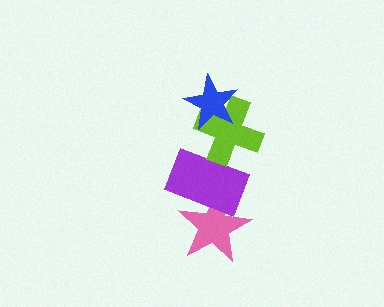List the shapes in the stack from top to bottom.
From top to bottom: the blue star, the lime cross, the purple rectangle, the pink star.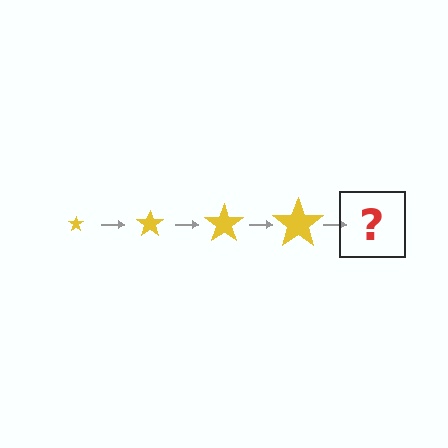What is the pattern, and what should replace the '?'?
The pattern is that the star gets progressively larger each step. The '?' should be a yellow star, larger than the previous one.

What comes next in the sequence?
The next element should be a yellow star, larger than the previous one.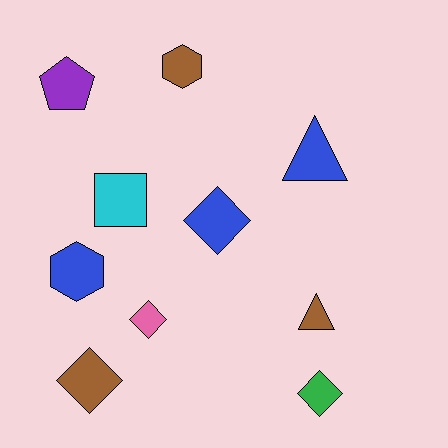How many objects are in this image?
There are 10 objects.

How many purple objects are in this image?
There is 1 purple object.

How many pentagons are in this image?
There is 1 pentagon.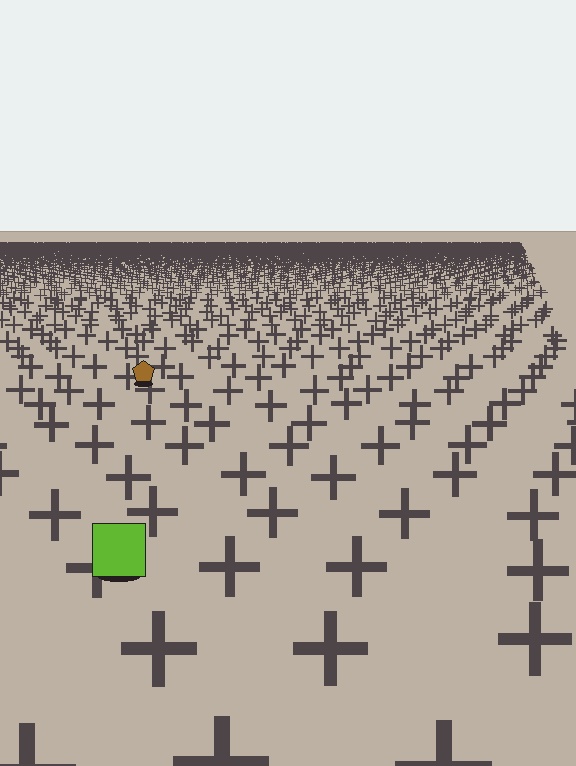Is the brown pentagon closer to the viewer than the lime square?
No. The lime square is closer — you can tell from the texture gradient: the ground texture is coarser near it.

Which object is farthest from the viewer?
The brown pentagon is farthest from the viewer. It appears smaller and the ground texture around it is denser.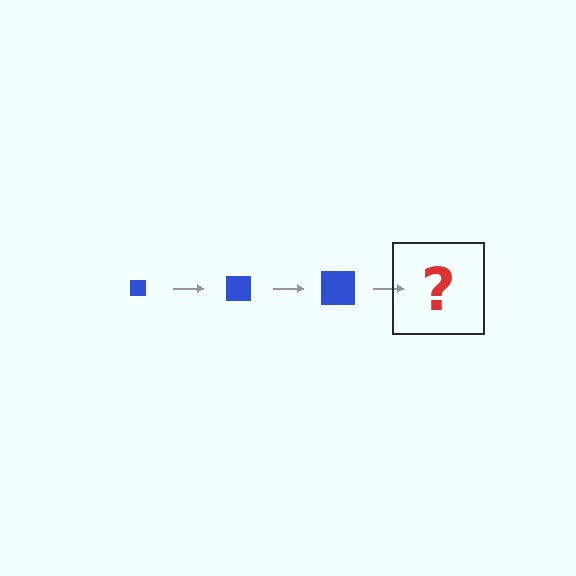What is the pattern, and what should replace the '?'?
The pattern is that the square gets progressively larger each step. The '?' should be a blue square, larger than the previous one.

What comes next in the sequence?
The next element should be a blue square, larger than the previous one.